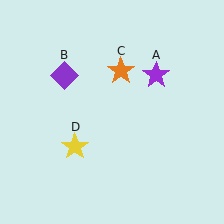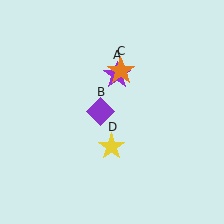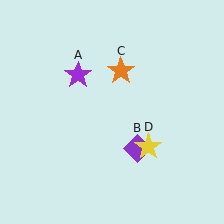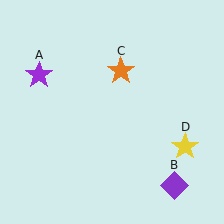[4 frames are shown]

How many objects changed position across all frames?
3 objects changed position: purple star (object A), purple diamond (object B), yellow star (object D).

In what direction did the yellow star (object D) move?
The yellow star (object D) moved right.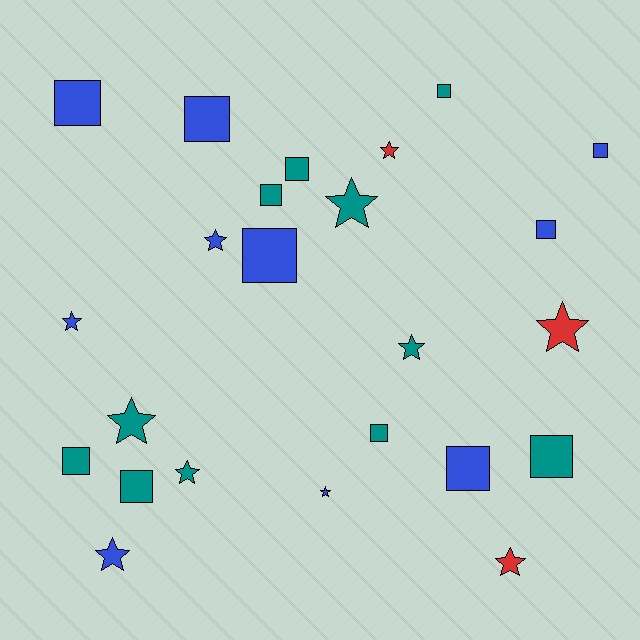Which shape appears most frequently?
Square, with 13 objects.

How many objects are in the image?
There are 24 objects.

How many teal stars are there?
There are 4 teal stars.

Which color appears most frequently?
Teal, with 11 objects.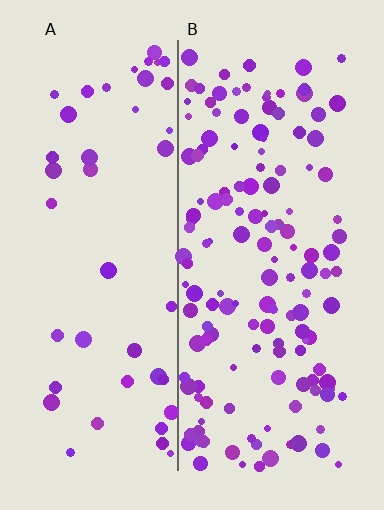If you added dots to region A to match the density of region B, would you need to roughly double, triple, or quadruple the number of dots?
Approximately triple.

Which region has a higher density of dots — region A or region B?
B (the right).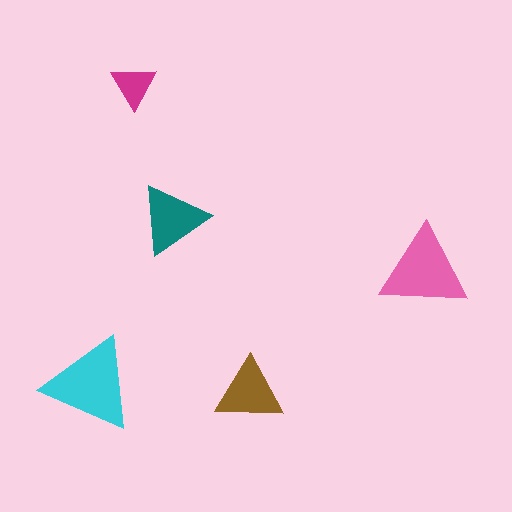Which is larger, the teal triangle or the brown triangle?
The teal one.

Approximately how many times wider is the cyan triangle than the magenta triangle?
About 2 times wider.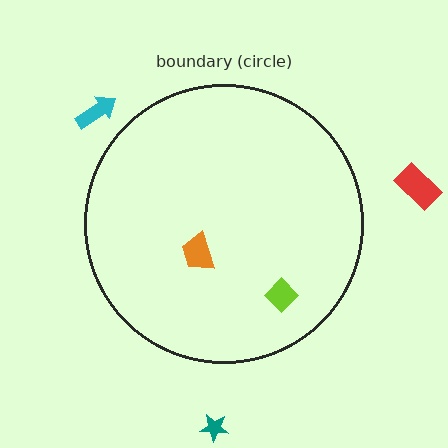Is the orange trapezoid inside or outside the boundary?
Inside.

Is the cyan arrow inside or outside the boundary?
Outside.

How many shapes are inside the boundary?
2 inside, 3 outside.